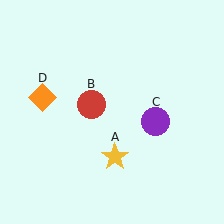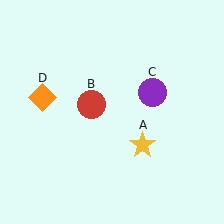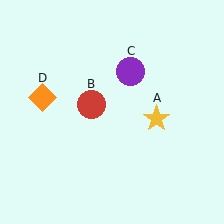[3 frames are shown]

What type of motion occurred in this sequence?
The yellow star (object A), purple circle (object C) rotated counterclockwise around the center of the scene.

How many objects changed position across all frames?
2 objects changed position: yellow star (object A), purple circle (object C).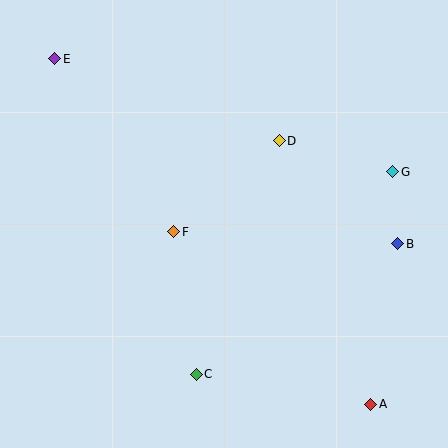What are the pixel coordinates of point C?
Point C is at (196, 374).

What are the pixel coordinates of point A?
Point A is at (371, 404).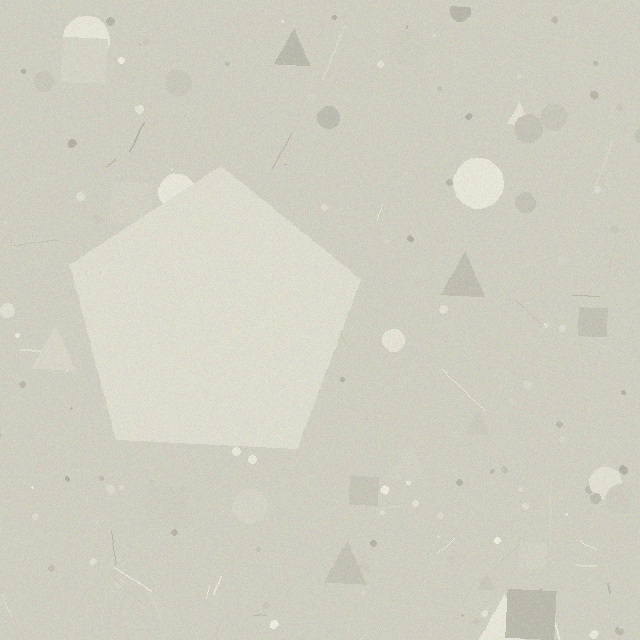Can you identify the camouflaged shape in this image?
The camouflaged shape is a pentagon.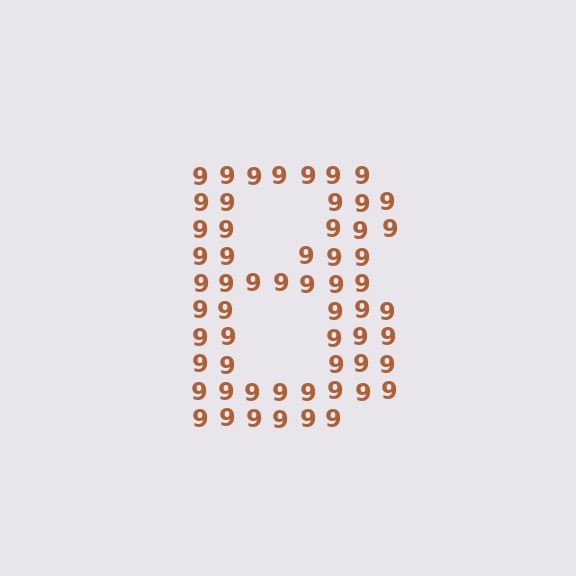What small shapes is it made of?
It is made of small digit 9's.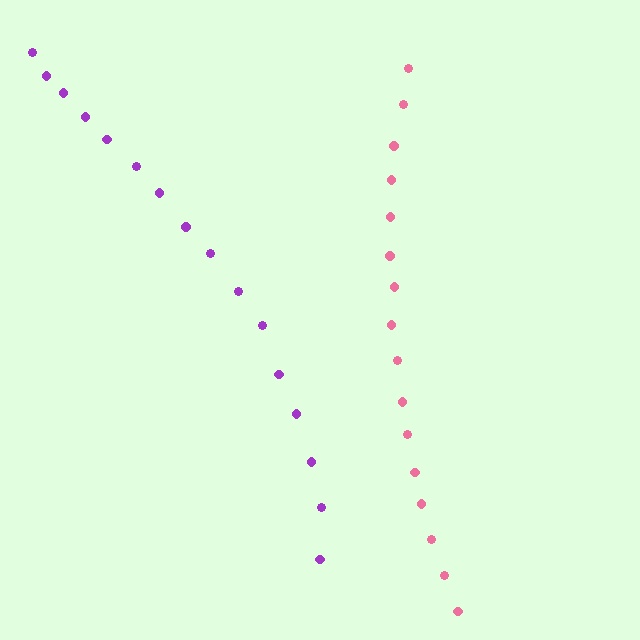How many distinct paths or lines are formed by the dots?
There are 2 distinct paths.